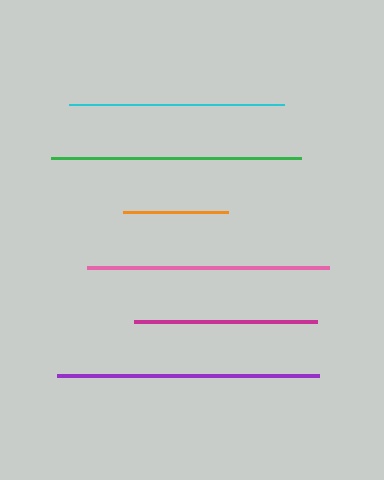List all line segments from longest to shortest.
From longest to shortest: purple, green, pink, cyan, magenta, orange.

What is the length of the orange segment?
The orange segment is approximately 105 pixels long.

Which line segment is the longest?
The purple line is the longest at approximately 263 pixels.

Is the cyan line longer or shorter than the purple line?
The purple line is longer than the cyan line.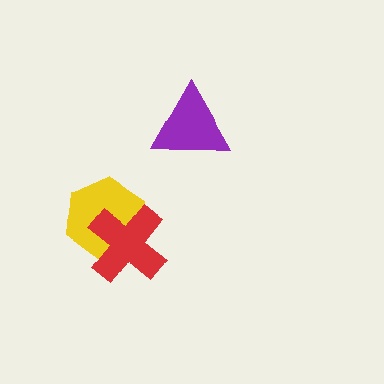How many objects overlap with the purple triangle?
0 objects overlap with the purple triangle.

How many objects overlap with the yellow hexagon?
1 object overlaps with the yellow hexagon.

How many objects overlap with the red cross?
1 object overlaps with the red cross.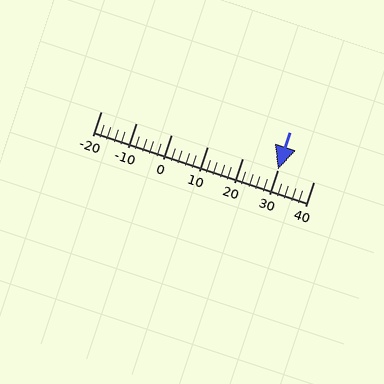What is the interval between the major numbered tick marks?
The major tick marks are spaced 10 units apart.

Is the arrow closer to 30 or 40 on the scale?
The arrow is closer to 30.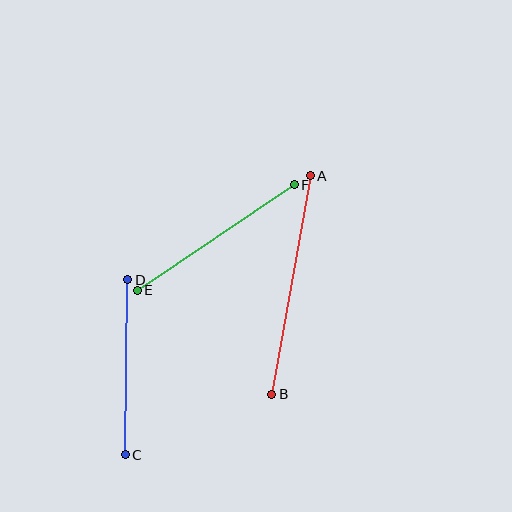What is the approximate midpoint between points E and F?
The midpoint is at approximately (216, 237) pixels.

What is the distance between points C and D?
The distance is approximately 175 pixels.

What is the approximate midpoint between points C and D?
The midpoint is at approximately (126, 367) pixels.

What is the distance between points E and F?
The distance is approximately 189 pixels.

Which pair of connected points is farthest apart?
Points A and B are farthest apart.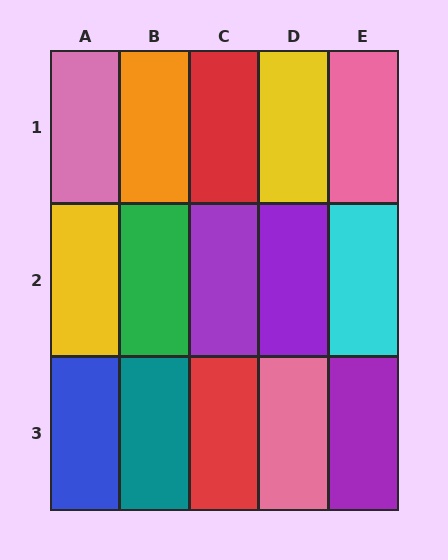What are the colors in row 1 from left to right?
Pink, orange, red, yellow, pink.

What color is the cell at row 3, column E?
Purple.